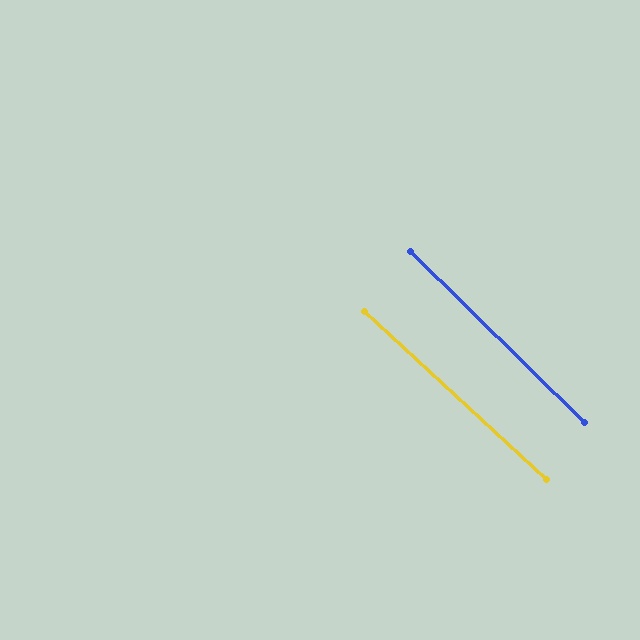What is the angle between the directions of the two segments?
Approximately 2 degrees.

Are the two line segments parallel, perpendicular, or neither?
Parallel — their directions differ by only 1.6°.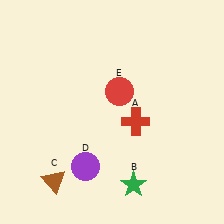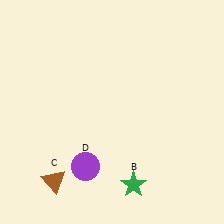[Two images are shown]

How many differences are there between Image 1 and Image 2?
There are 2 differences between the two images.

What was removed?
The red cross (A), the red circle (E) were removed in Image 2.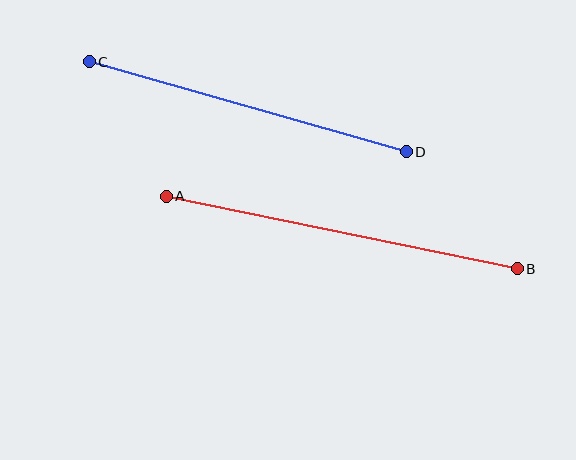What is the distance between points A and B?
The distance is approximately 359 pixels.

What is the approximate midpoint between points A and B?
The midpoint is at approximately (342, 232) pixels.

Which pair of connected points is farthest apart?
Points A and B are farthest apart.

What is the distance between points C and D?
The distance is approximately 330 pixels.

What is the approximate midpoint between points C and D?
The midpoint is at approximately (248, 107) pixels.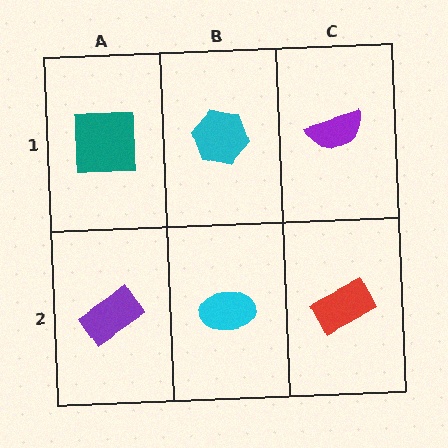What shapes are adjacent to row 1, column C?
A red rectangle (row 2, column C), a cyan hexagon (row 1, column B).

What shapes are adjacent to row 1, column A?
A purple rectangle (row 2, column A), a cyan hexagon (row 1, column B).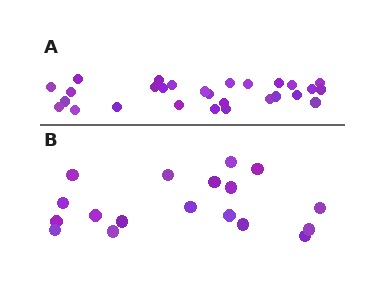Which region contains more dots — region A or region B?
Region A (the top region) has more dots.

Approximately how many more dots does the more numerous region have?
Region A has roughly 10 or so more dots than region B.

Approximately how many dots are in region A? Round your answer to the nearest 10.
About 30 dots. (The exact count is 28, which rounds to 30.)